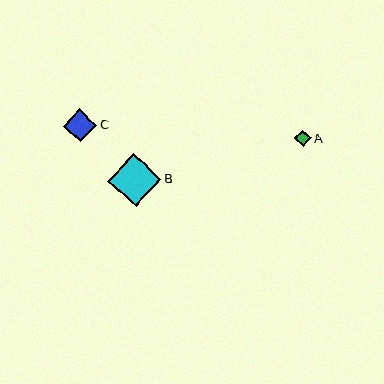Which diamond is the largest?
Diamond B is the largest with a size of approximately 53 pixels.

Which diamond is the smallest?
Diamond A is the smallest with a size of approximately 17 pixels.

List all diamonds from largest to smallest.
From largest to smallest: B, C, A.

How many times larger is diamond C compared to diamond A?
Diamond C is approximately 2.0 times the size of diamond A.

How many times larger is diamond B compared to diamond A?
Diamond B is approximately 3.2 times the size of diamond A.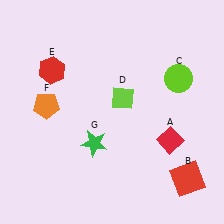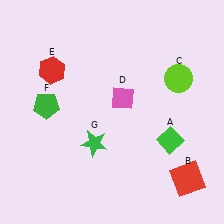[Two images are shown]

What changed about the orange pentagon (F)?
In Image 1, F is orange. In Image 2, it changed to green.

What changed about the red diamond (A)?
In Image 1, A is red. In Image 2, it changed to green.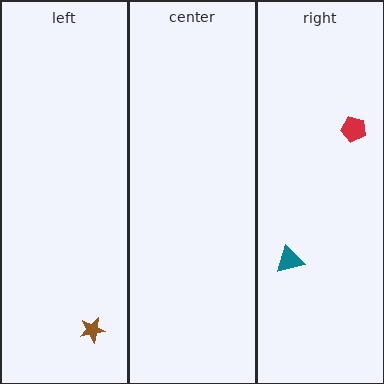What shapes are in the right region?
The red pentagon, the teal triangle.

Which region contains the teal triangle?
The right region.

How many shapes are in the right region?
2.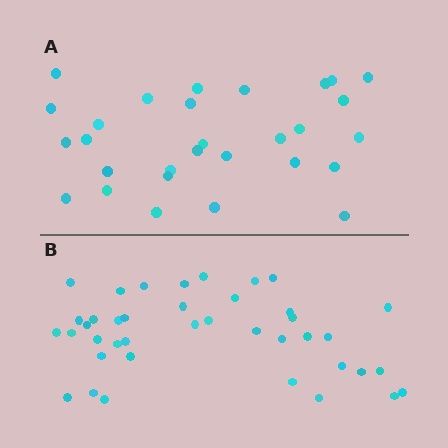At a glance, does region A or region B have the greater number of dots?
Region B (the bottom region) has more dots.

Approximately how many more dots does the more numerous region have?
Region B has roughly 12 or so more dots than region A.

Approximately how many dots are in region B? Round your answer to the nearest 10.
About 40 dots.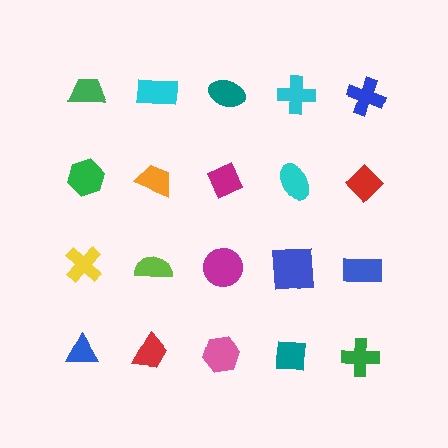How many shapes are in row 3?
5 shapes.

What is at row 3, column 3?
A magenta circle.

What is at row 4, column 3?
A pink hexagon.